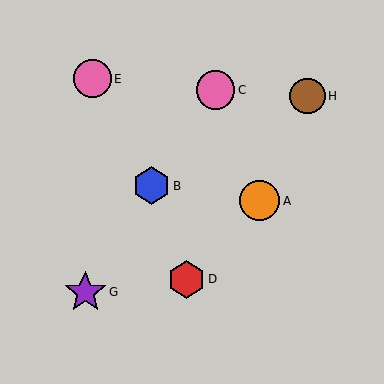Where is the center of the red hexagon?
The center of the red hexagon is at (186, 279).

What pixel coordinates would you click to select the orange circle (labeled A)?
Click at (260, 201) to select the orange circle A.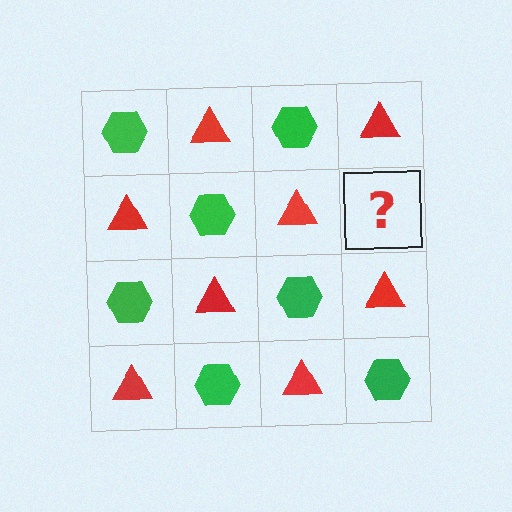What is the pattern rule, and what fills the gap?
The rule is that it alternates green hexagon and red triangle in a checkerboard pattern. The gap should be filled with a green hexagon.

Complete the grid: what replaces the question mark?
The question mark should be replaced with a green hexagon.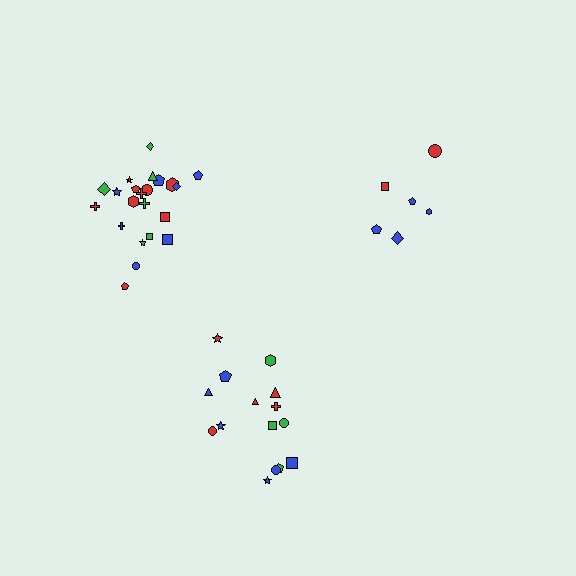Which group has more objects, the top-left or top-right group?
The top-left group.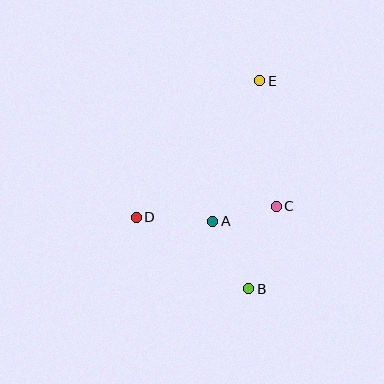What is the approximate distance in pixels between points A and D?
The distance between A and D is approximately 76 pixels.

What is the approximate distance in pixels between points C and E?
The distance between C and E is approximately 127 pixels.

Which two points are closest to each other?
Points A and C are closest to each other.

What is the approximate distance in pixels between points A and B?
The distance between A and B is approximately 76 pixels.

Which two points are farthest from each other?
Points B and E are farthest from each other.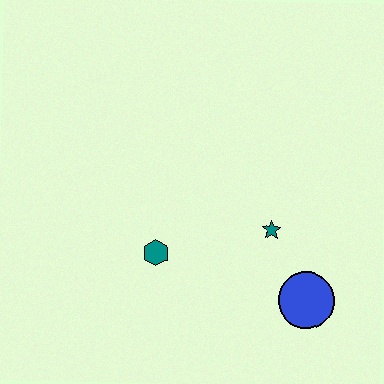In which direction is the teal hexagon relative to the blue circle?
The teal hexagon is to the left of the blue circle.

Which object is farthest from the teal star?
The teal hexagon is farthest from the teal star.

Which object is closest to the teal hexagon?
The teal star is closest to the teal hexagon.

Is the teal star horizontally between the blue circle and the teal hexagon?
Yes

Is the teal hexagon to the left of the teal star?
Yes